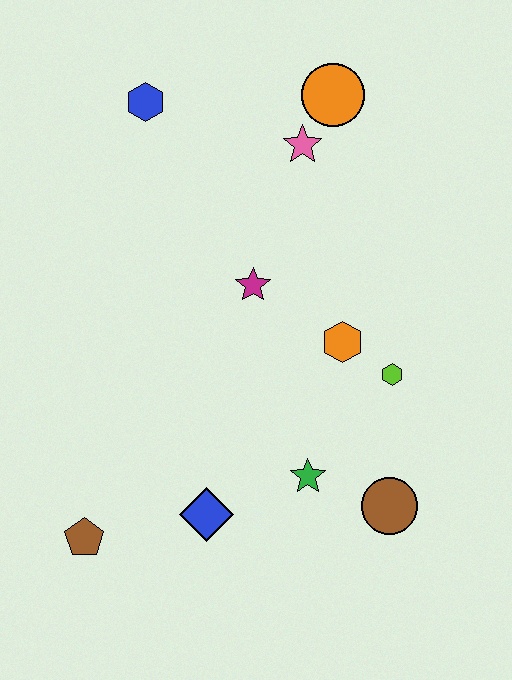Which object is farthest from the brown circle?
The blue hexagon is farthest from the brown circle.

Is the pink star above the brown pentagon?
Yes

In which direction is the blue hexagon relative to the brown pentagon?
The blue hexagon is above the brown pentagon.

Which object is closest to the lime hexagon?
The orange hexagon is closest to the lime hexagon.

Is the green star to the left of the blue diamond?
No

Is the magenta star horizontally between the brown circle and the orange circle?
No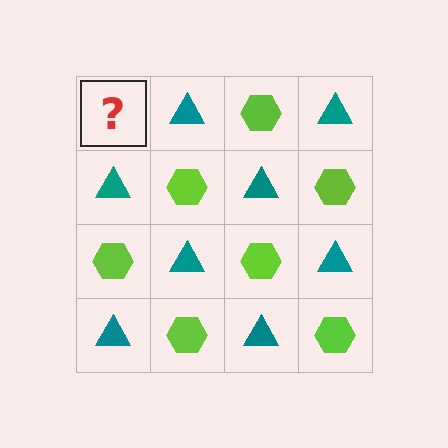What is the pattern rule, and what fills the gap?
The rule is that it alternates lime hexagon and teal triangle in a checkerboard pattern. The gap should be filled with a lime hexagon.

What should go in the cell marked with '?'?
The missing cell should contain a lime hexagon.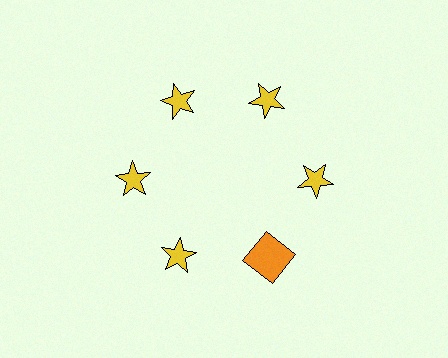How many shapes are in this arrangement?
There are 6 shapes arranged in a ring pattern.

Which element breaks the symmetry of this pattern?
The orange square at roughly the 5 o'clock position breaks the symmetry. All other shapes are yellow stars.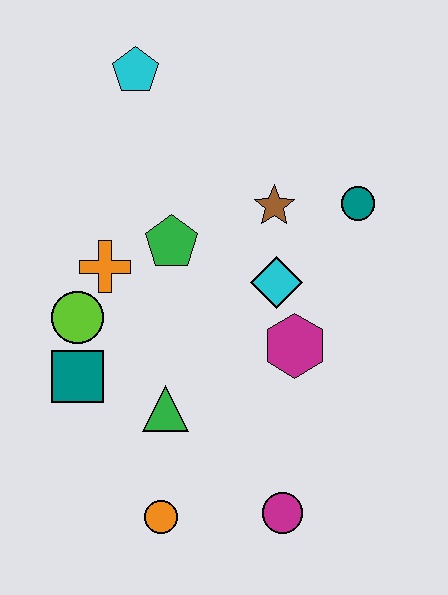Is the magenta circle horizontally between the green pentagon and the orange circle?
No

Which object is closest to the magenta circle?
The orange circle is closest to the magenta circle.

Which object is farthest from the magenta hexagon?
The cyan pentagon is farthest from the magenta hexagon.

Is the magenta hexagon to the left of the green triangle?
No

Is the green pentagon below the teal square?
No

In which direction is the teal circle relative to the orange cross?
The teal circle is to the right of the orange cross.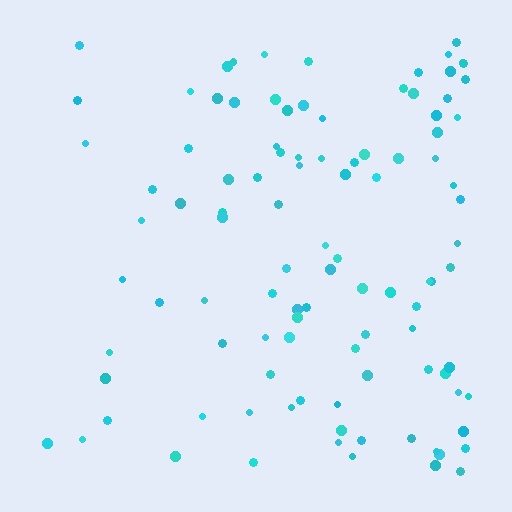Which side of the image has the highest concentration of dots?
The right.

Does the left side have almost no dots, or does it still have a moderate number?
Still a moderate number, just noticeably fewer than the right.